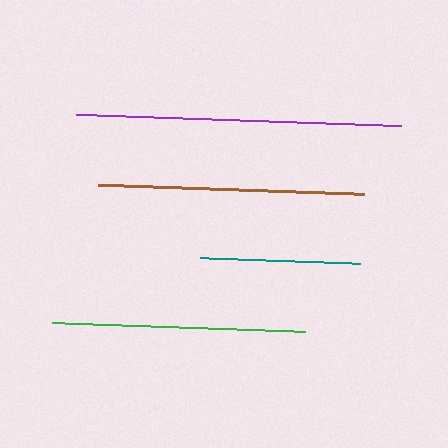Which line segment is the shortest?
The teal line is the shortest at approximately 161 pixels.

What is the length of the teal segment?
The teal segment is approximately 161 pixels long.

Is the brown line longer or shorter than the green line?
The brown line is longer than the green line.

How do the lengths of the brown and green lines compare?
The brown and green lines are approximately the same length.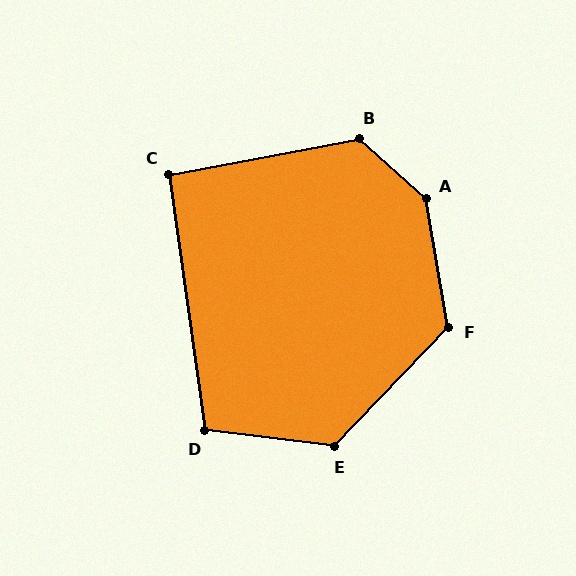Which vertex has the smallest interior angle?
C, at approximately 92 degrees.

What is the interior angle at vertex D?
Approximately 105 degrees (obtuse).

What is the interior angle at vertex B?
Approximately 128 degrees (obtuse).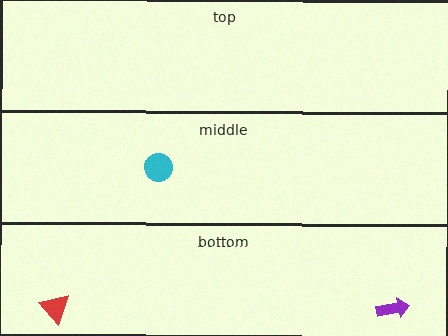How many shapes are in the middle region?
1.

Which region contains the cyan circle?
The middle region.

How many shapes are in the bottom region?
2.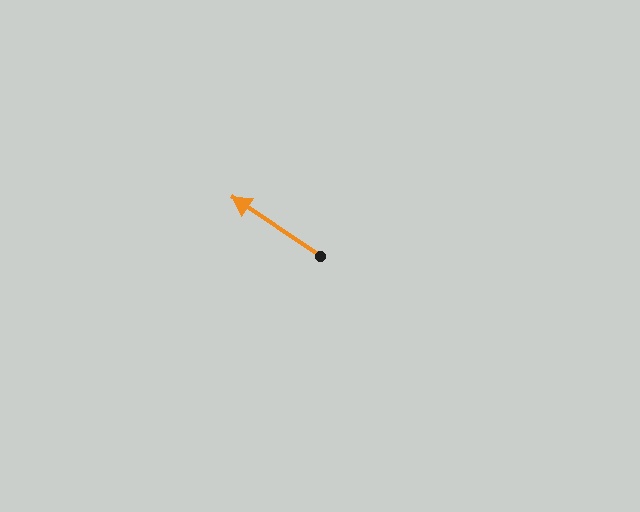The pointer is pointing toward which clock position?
Roughly 10 o'clock.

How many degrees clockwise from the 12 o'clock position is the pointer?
Approximately 304 degrees.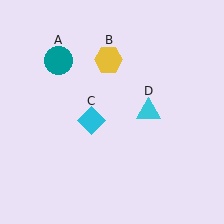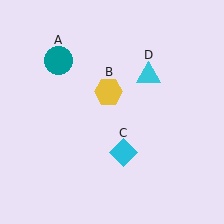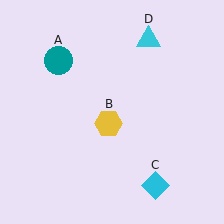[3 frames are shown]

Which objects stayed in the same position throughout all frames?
Teal circle (object A) remained stationary.